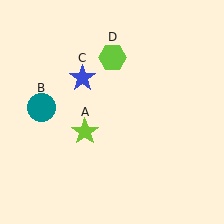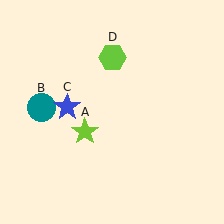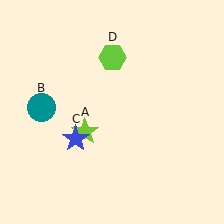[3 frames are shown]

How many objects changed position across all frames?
1 object changed position: blue star (object C).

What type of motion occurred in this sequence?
The blue star (object C) rotated counterclockwise around the center of the scene.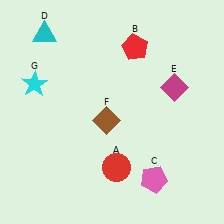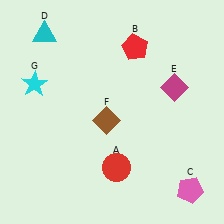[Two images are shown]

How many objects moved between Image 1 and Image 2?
1 object moved between the two images.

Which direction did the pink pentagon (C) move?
The pink pentagon (C) moved right.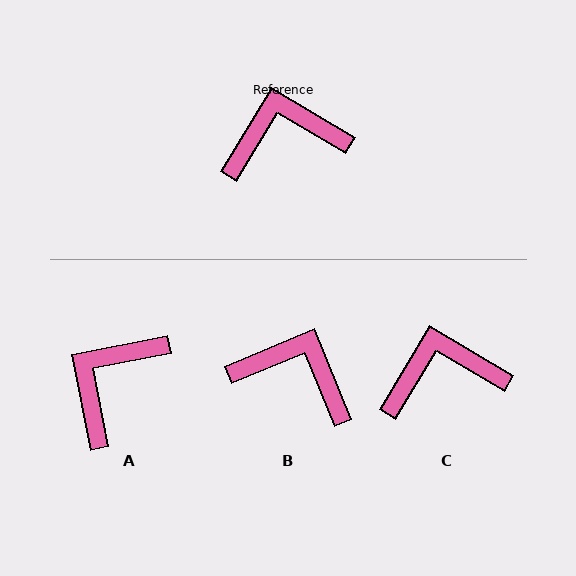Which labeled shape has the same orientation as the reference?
C.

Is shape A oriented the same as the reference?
No, it is off by about 42 degrees.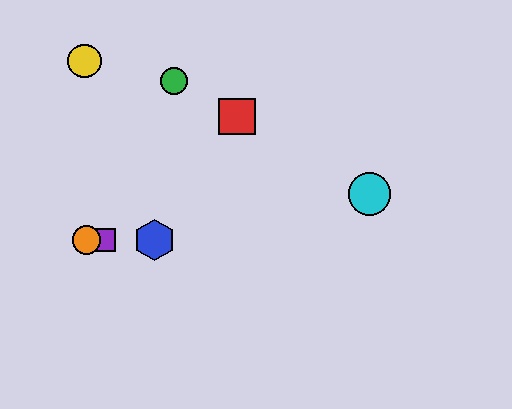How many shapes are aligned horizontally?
3 shapes (the blue hexagon, the purple square, the orange circle) are aligned horizontally.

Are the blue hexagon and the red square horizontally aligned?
No, the blue hexagon is at y≈240 and the red square is at y≈117.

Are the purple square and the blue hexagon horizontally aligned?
Yes, both are at y≈240.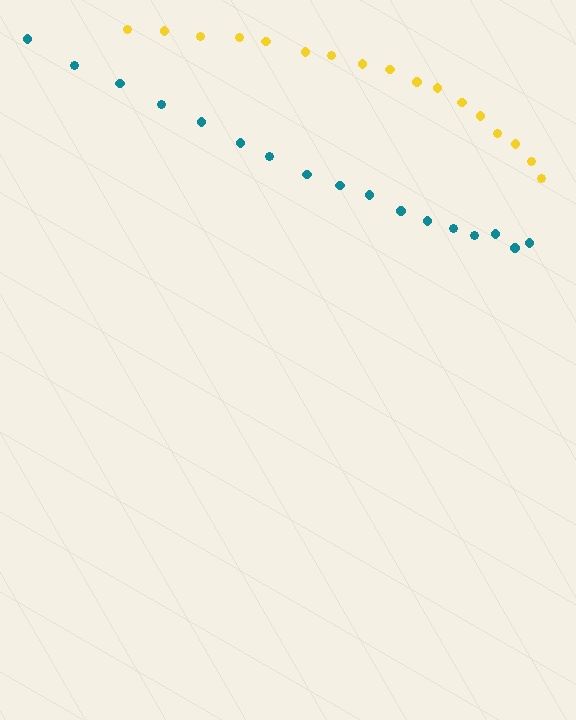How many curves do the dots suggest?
There are 2 distinct paths.